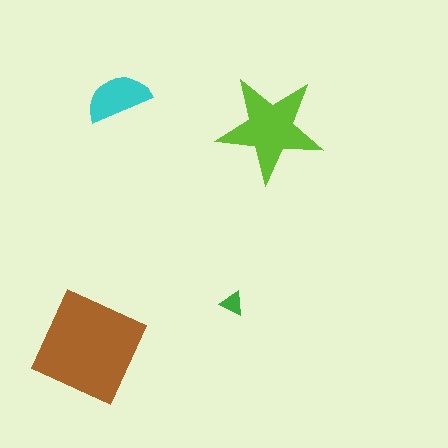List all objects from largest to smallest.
The brown diamond, the lime star, the cyan semicircle, the green triangle.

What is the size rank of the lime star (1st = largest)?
2nd.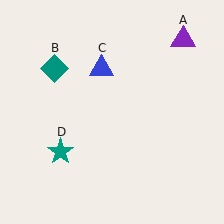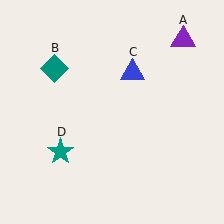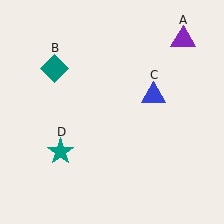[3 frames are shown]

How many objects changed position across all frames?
1 object changed position: blue triangle (object C).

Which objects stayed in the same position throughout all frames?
Purple triangle (object A) and teal diamond (object B) and teal star (object D) remained stationary.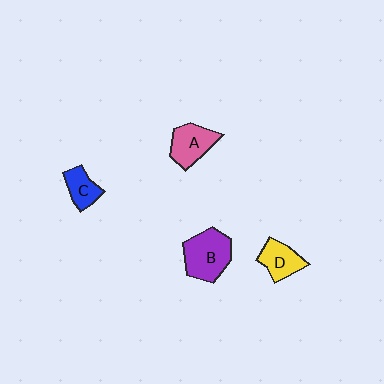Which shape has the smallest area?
Shape C (blue).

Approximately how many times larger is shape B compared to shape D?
Approximately 1.6 times.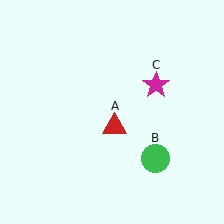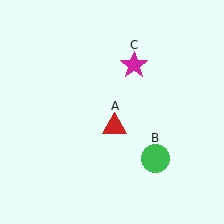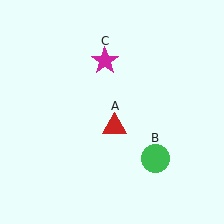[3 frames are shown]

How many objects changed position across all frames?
1 object changed position: magenta star (object C).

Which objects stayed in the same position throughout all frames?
Red triangle (object A) and green circle (object B) remained stationary.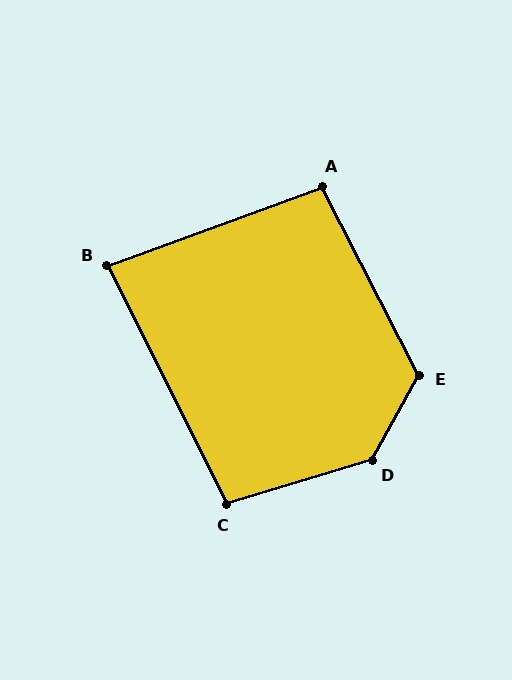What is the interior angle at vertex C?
Approximately 100 degrees (obtuse).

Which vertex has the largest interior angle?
D, at approximately 136 degrees.